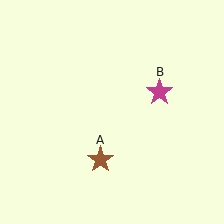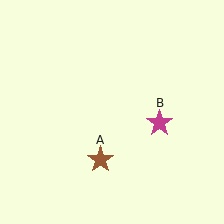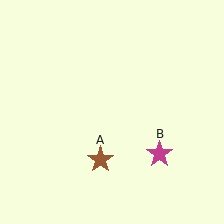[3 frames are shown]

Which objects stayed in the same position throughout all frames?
Brown star (object A) remained stationary.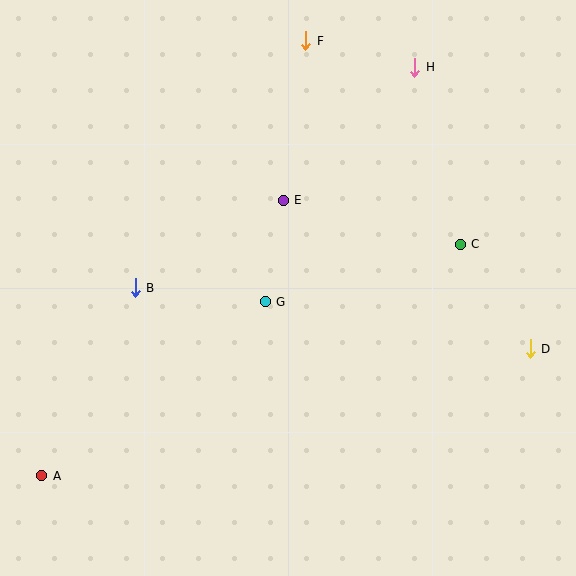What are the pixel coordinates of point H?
Point H is at (415, 67).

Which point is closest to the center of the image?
Point G at (265, 302) is closest to the center.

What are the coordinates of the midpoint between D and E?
The midpoint between D and E is at (407, 274).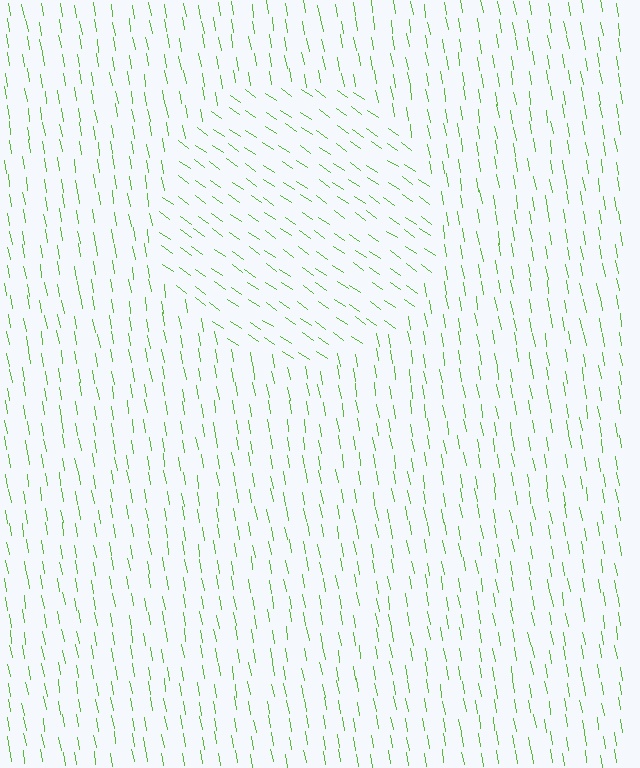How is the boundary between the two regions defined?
The boundary is defined purely by a change in line orientation (approximately 45 degrees difference). All lines are the same color and thickness.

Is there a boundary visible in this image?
Yes, there is a texture boundary formed by a change in line orientation.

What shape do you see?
I see a circle.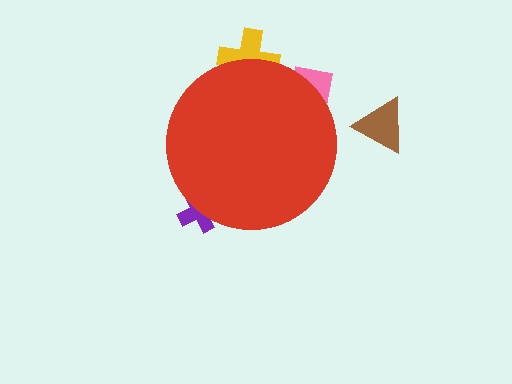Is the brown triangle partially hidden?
No, the brown triangle is fully visible.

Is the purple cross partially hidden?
Yes, the purple cross is partially hidden behind the red circle.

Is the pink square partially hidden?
Yes, the pink square is partially hidden behind the red circle.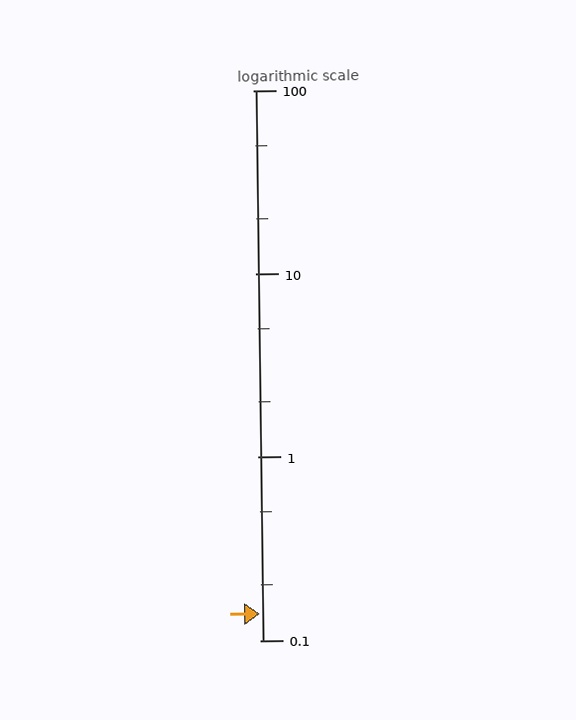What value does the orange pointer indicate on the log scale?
The pointer indicates approximately 0.14.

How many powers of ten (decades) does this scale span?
The scale spans 3 decades, from 0.1 to 100.